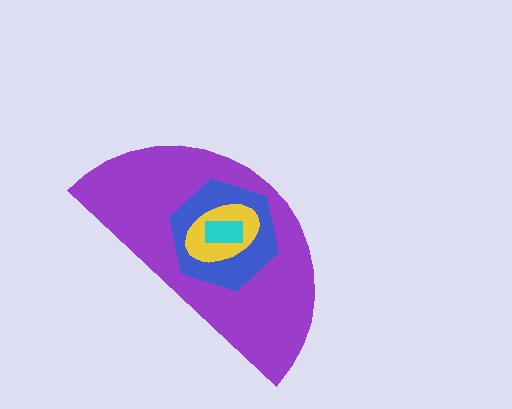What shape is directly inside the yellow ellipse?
The cyan rectangle.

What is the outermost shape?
The purple semicircle.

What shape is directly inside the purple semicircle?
The blue hexagon.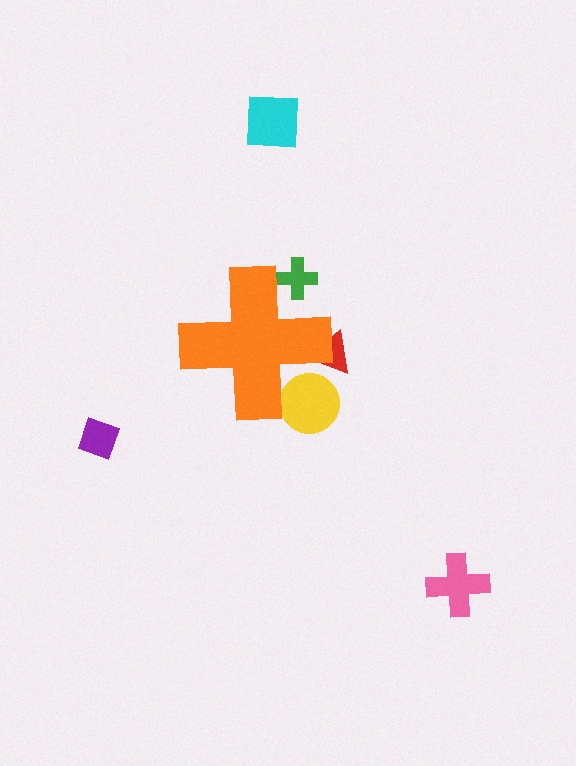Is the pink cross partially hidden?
No, the pink cross is fully visible.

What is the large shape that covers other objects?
An orange cross.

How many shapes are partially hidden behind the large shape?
3 shapes are partially hidden.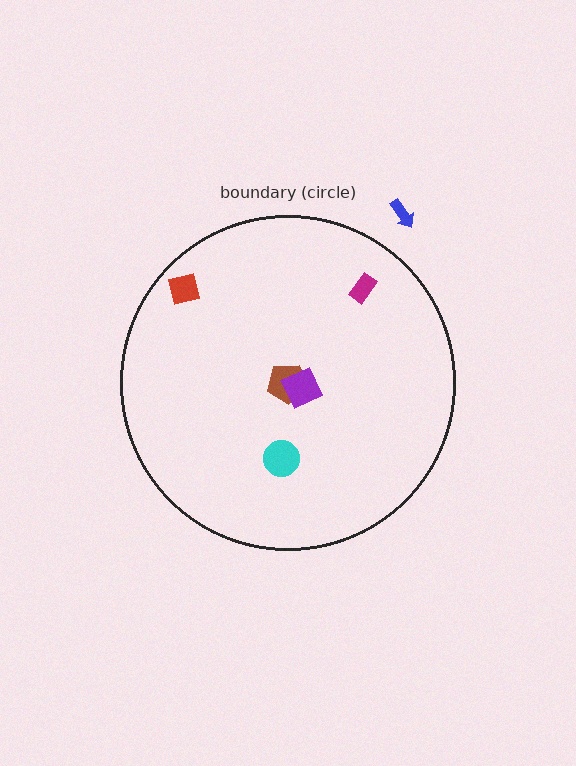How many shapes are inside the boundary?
5 inside, 1 outside.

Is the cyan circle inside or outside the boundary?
Inside.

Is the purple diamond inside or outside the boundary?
Inside.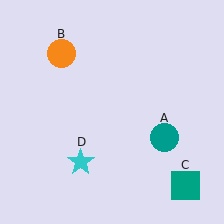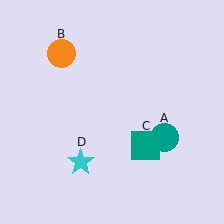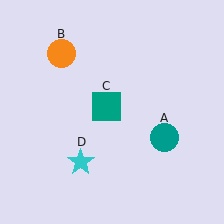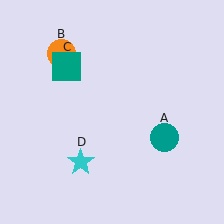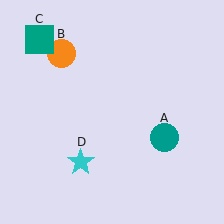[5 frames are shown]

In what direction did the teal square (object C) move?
The teal square (object C) moved up and to the left.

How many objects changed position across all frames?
1 object changed position: teal square (object C).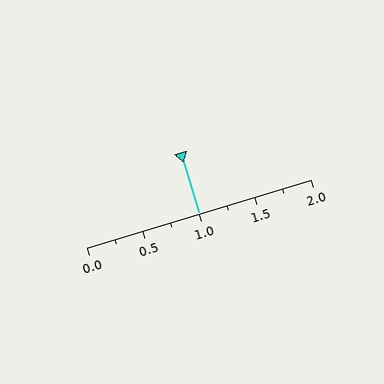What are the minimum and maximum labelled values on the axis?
The axis runs from 0.0 to 2.0.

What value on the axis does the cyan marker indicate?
The marker indicates approximately 1.